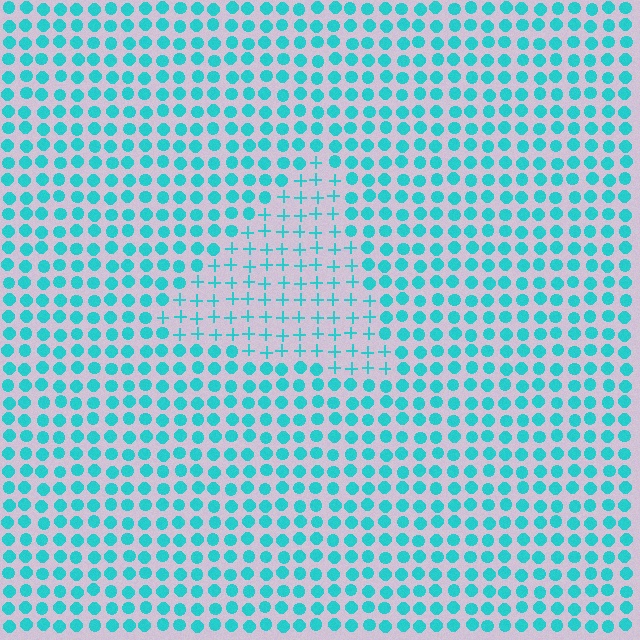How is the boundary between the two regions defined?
The boundary is defined by a change in element shape: plus signs inside vs. circles outside. All elements share the same color and spacing.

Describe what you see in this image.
The image is filled with small cyan elements arranged in a uniform grid. A triangle-shaped region contains plus signs, while the surrounding area contains circles. The boundary is defined purely by the change in element shape.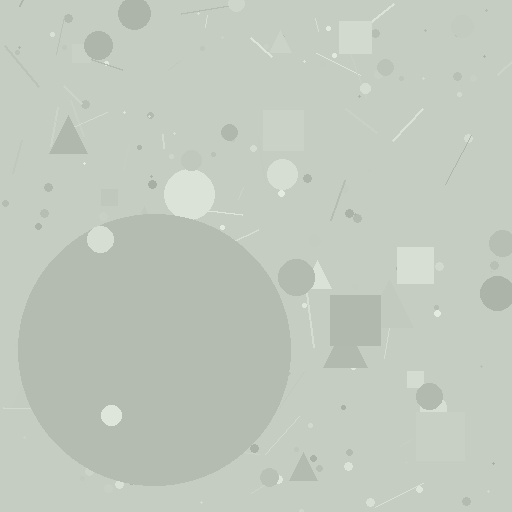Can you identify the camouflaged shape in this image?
The camouflaged shape is a circle.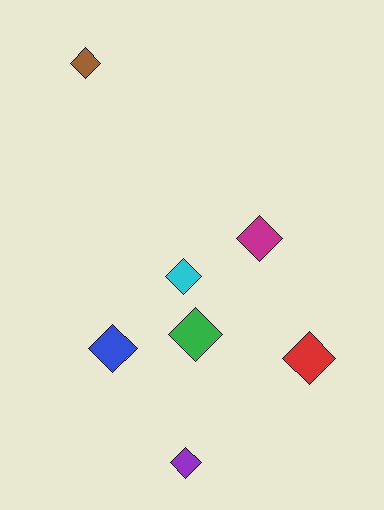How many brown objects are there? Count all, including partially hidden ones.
There is 1 brown object.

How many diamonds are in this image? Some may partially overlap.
There are 7 diamonds.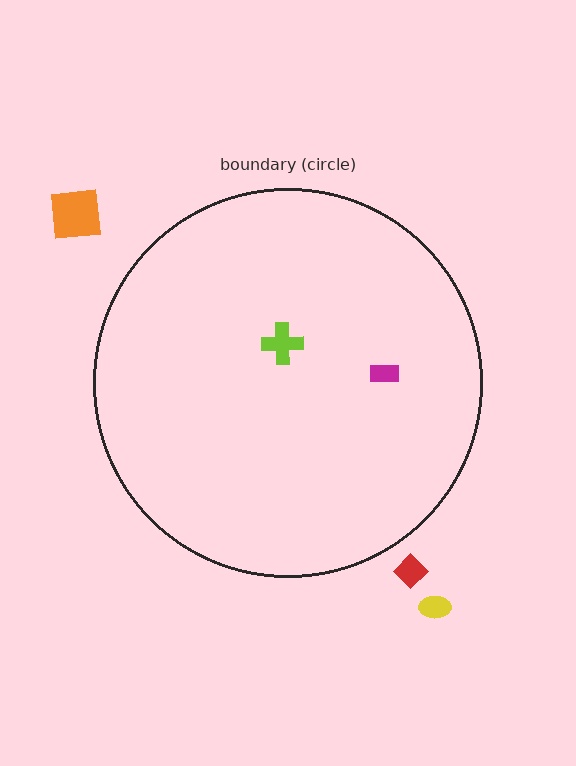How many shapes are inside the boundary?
2 inside, 3 outside.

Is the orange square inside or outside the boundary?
Outside.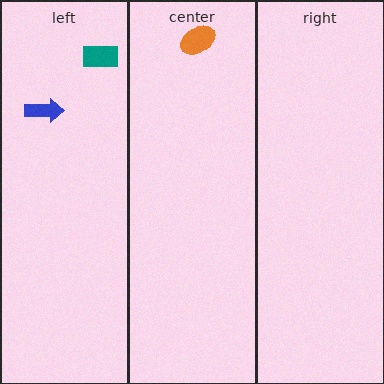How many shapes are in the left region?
2.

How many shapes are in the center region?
1.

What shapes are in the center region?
The orange ellipse.